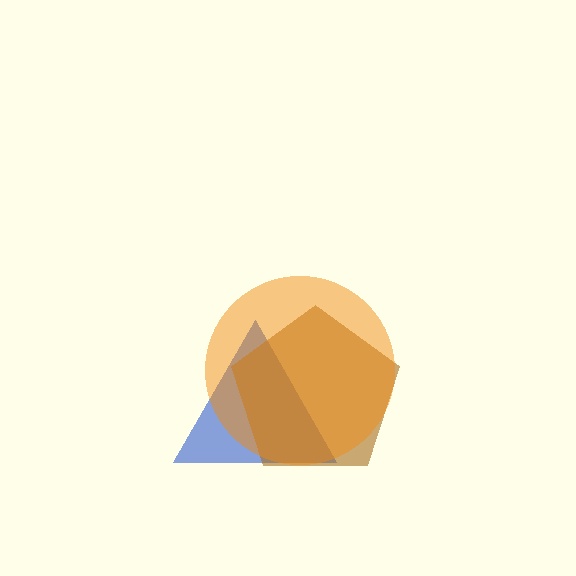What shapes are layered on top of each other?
The layered shapes are: a blue triangle, a brown pentagon, an orange circle.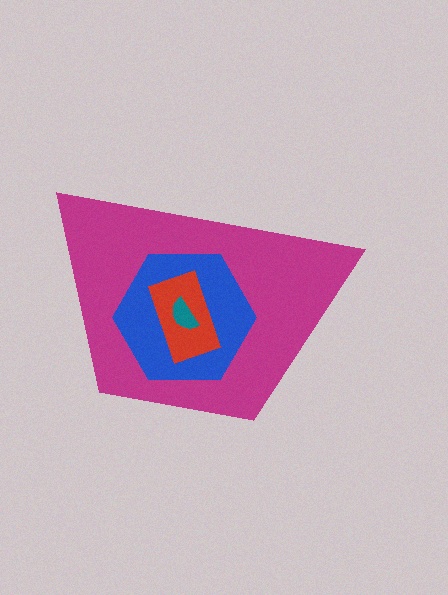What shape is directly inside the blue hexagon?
The red rectangle.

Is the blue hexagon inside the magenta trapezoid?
Yes.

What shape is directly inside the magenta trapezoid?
The blue hexagon.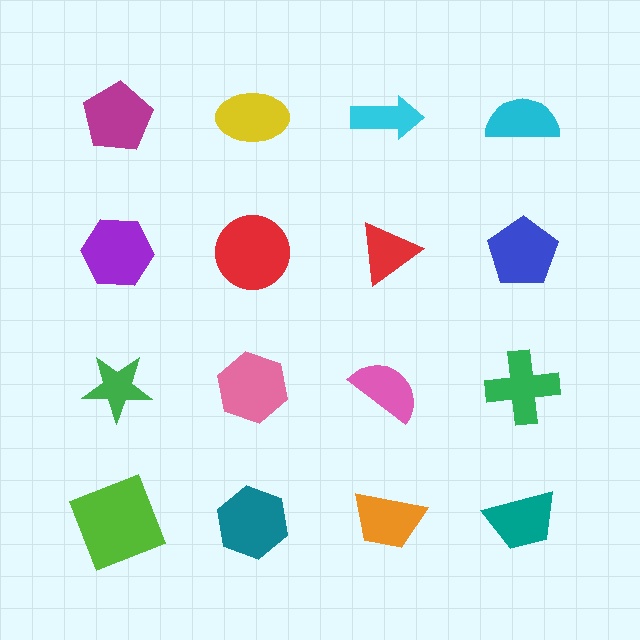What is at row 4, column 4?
A teal trapezoid.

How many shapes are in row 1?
4 shapes.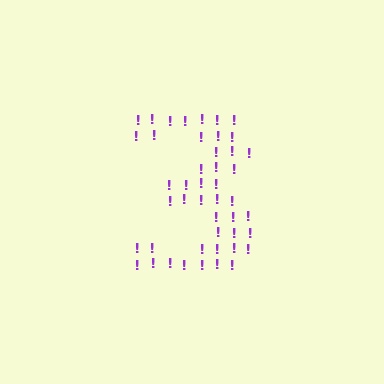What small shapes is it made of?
It is made of small exclamation marks.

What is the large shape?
The large shape is the digit 3.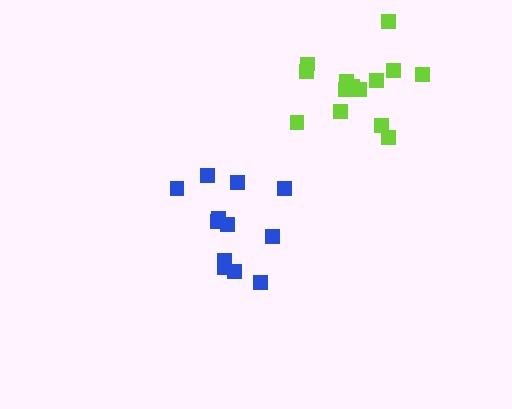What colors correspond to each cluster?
The clusters are colored: blue, lime.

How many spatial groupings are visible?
There are 2 spatial groupings.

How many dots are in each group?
Group 1: 12 dots, Group 2: 14 dots (26 total).